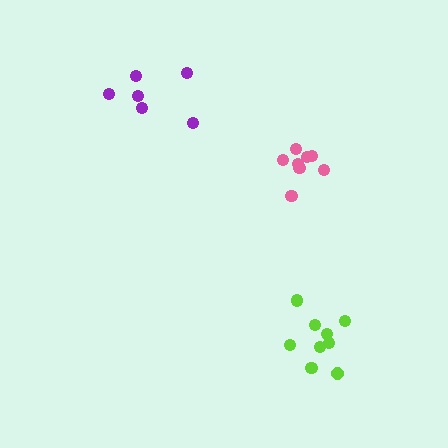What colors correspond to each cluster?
The clusters are colored: pink, lime, purple.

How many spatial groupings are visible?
There are 3 spatial groupings.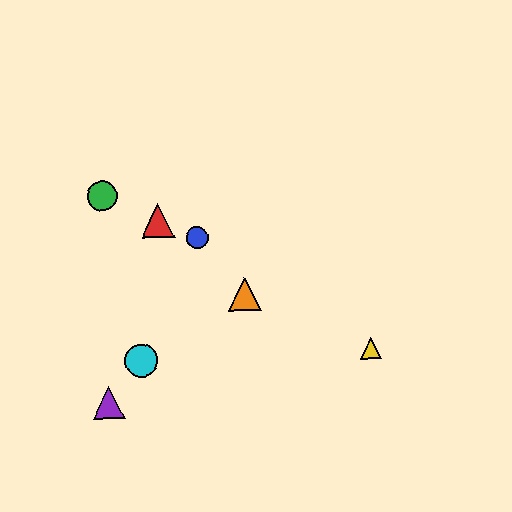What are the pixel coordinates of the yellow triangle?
The yellow triangle is at (371, 349).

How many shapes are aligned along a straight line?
3 shapes (the red triangle, the blue circle, the green circle) are aligned along a straight line.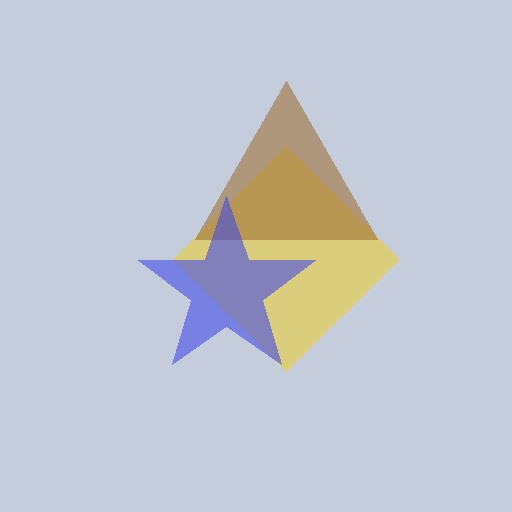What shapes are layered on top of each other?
The layered shapes are: a yellow diamond, a brown triangle, a blue star.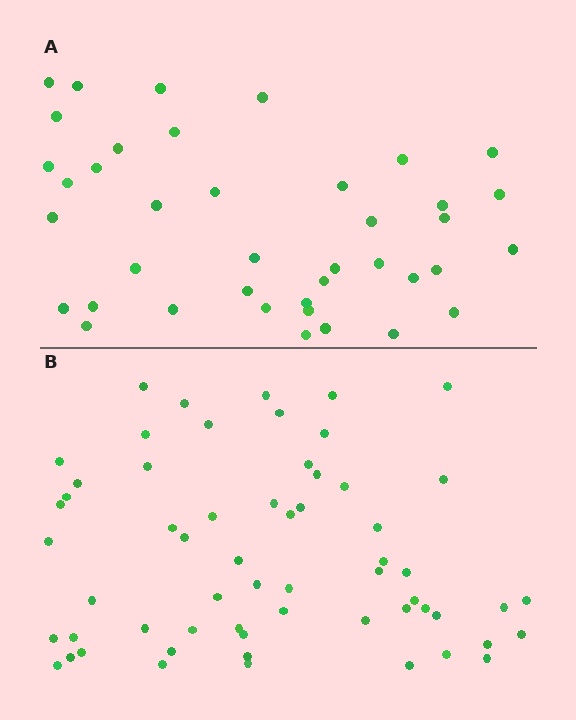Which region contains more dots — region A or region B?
Region B (the bottom region) has more dots.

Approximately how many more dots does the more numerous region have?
Region B has approximately 20 more dots than region A.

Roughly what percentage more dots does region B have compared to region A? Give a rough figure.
About 50% more.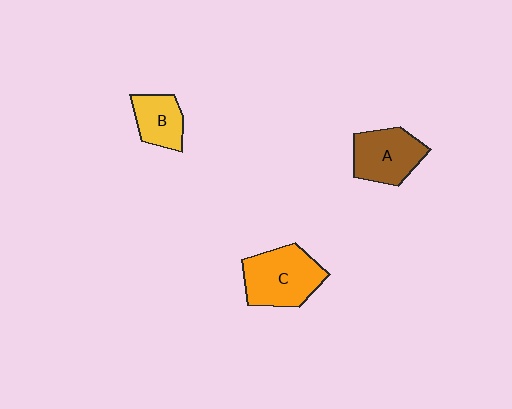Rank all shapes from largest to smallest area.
From largest to smallest: C (orange), A (brown), B (yellow).